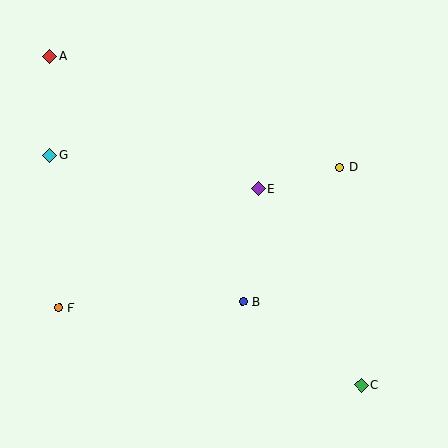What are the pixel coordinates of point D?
Point D is at (340, 168).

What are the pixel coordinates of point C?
Point C is at (361, 385).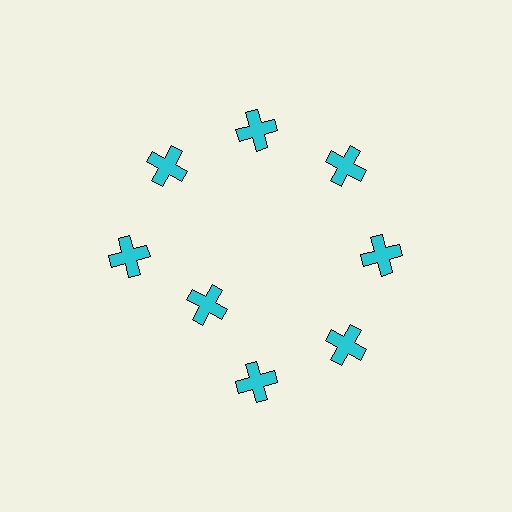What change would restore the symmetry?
The symmetry would be restored by moving it outward, back onto the ring so that all 8 crosses sit at equal angles and equal distance from the center.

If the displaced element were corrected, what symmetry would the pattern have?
It would have 8-fold rotational symmetry — the pattern would map onto itself every 45 degrees.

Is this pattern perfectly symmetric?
No. The 8 cyan crosses are arranged in a ring, but one element near the 8 o'clock position is pulled inward toward the center, breaking the 8-fold rotational symmetry.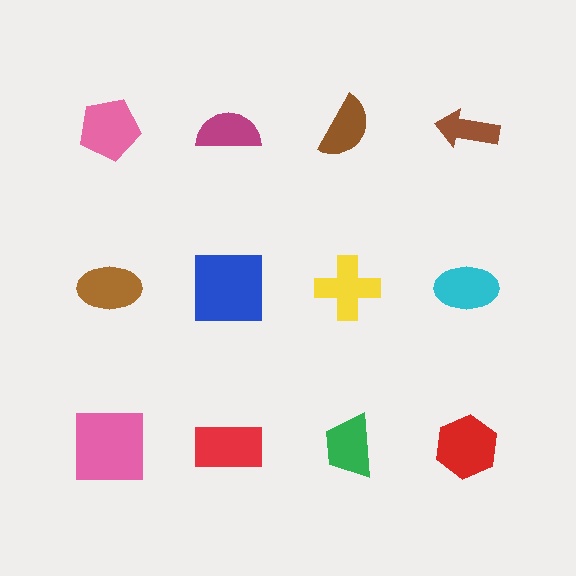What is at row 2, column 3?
A yellow cross.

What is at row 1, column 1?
A pink pentagon.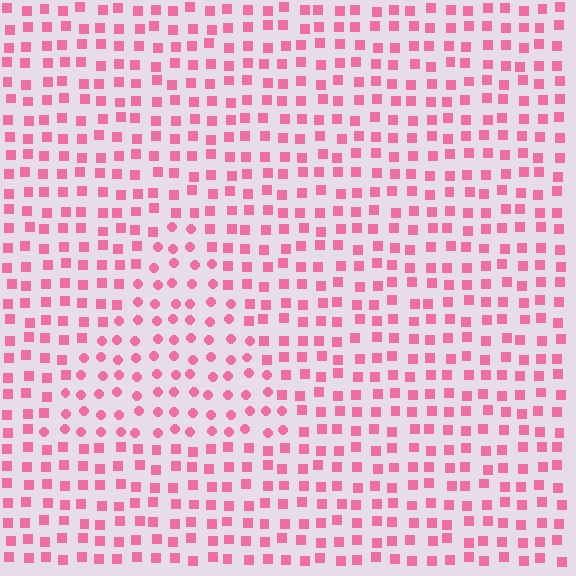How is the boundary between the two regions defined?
The boundary is defined by a change in element shape: circles inside vs. squares outside. All elements share the same color and spacing.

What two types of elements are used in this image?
The image uses circles inside the triangle region and squares outside it.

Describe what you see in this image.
The image is filled with small pink elements arranged in a uniform grid. A triangle-shaped region contains circles, while the surrounding area contains squares. The boundary is defined purely by the change in element shape.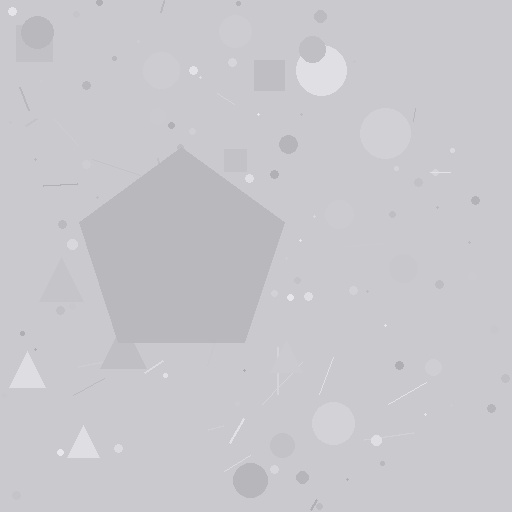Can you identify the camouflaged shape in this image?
The camouflaged shape is a pentagon.